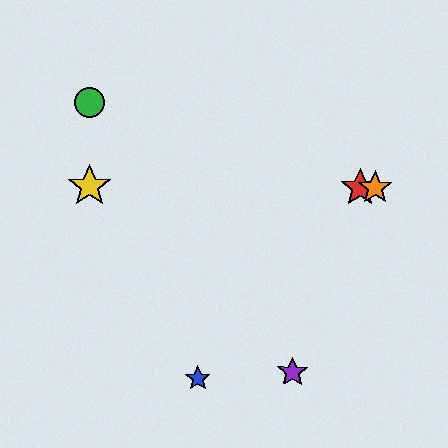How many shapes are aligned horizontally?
3 shapes (the red star, the yellow star, the orange star) are aligned horizontally.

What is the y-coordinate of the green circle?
The green circle is at y≈102.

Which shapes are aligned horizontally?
The red star, the yellow star, the orange star are aligned horizontally.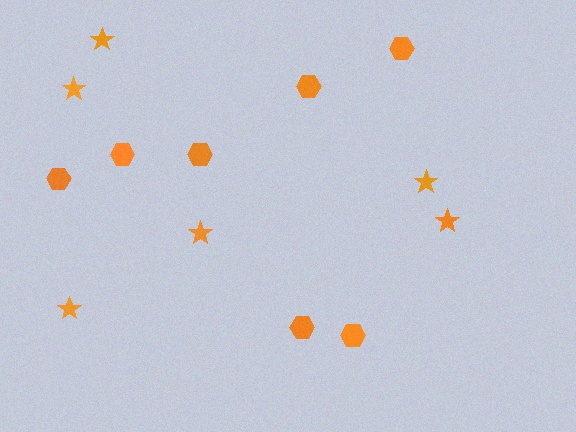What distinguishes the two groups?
There are 2 groups: one group of stars (6) and one group of hexagons (7).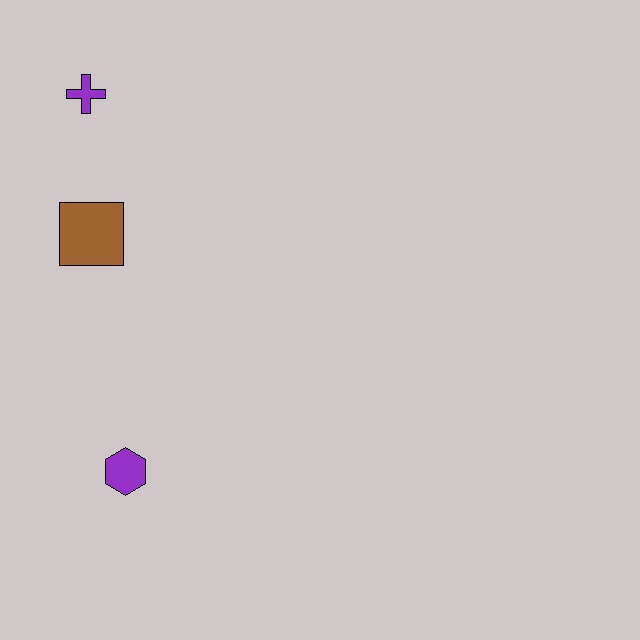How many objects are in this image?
There are 3 objects.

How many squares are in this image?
There is 1 square.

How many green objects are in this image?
There are no green objects.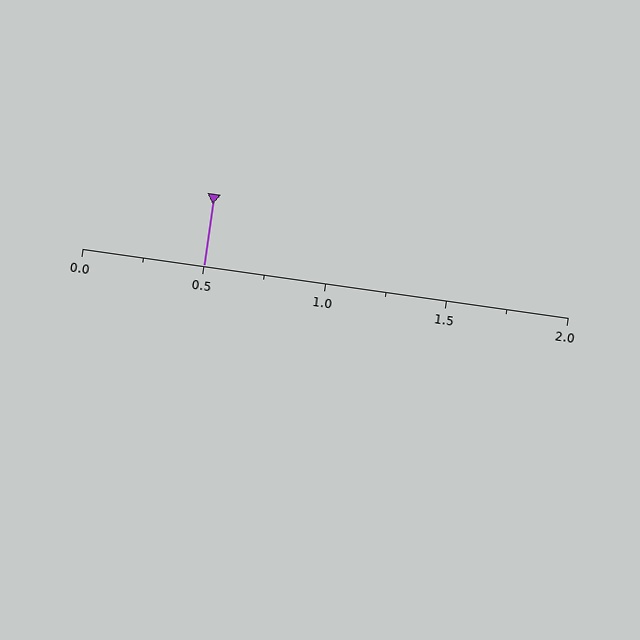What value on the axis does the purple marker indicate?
The marker indicates approximately 0.5.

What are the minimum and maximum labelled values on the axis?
The axis runs from 0.0 to 2.0.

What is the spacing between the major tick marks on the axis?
The major ticks are spaced 0.5 apart.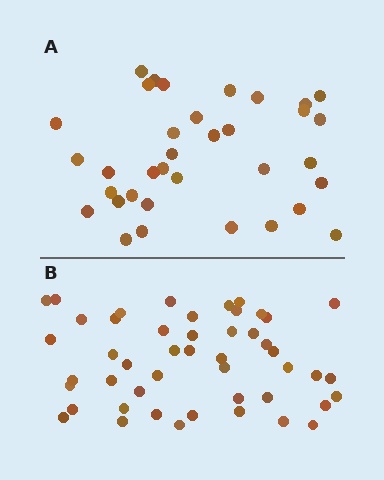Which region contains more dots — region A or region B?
Region B (the bottom region) has more dots.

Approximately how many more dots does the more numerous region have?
Region B has approximately 15 more dots than region A.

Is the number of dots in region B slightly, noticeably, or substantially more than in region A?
Region B has noticeably more, but not dramatically so. The ratio is roughly 1.4 to 1.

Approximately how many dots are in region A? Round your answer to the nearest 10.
About 40 dots. (The exact count is 35, which rounds to 40.)